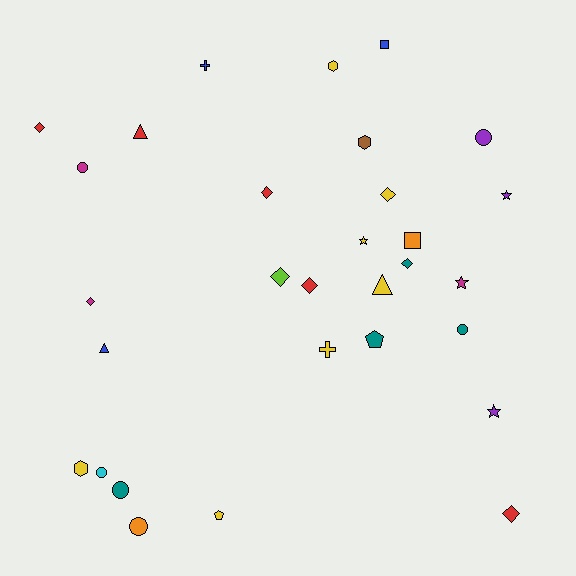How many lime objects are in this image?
There is 1 lime object.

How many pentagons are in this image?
There are 2 pentagons.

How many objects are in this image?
There are 30 objects.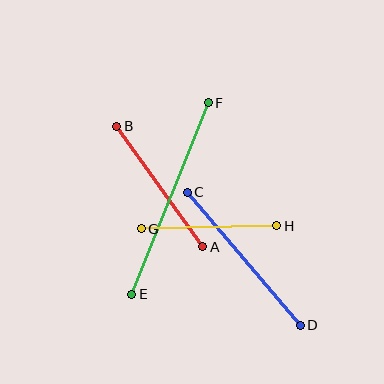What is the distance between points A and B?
The distance is approximately 148 pixels.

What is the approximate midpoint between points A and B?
The midpoint is at approximately (160, 187) pixels.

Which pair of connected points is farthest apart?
Points E and F are farthest apart.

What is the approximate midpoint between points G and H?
The midpoint is at approximately (209, 227) pixels.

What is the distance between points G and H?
The distance is approximately 135 pixels.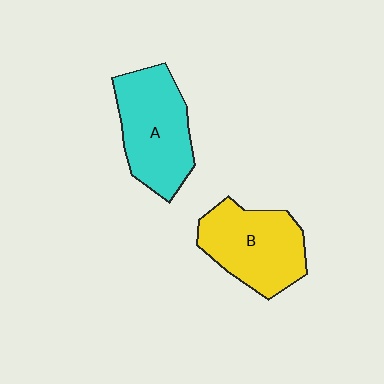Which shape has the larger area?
Shape A (cyan).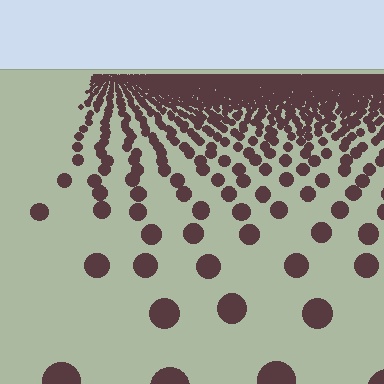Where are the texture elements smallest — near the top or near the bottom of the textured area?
Near the top.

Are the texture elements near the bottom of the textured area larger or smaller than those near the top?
Larger. Near the bottom, elements are closer to the viewer and appear at a bigger on-screen size.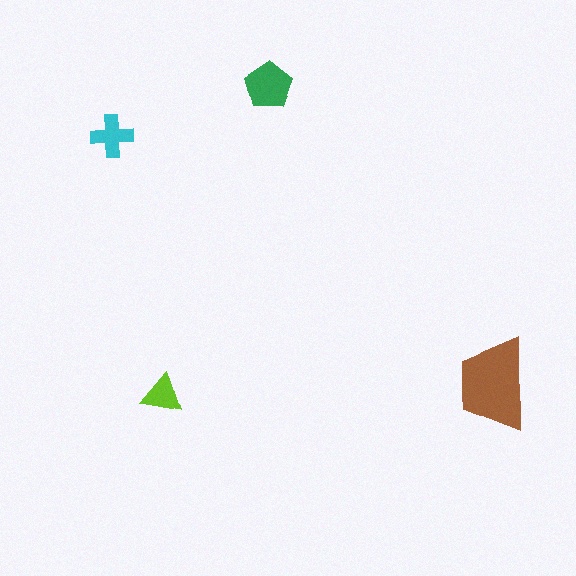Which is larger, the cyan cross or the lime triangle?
The cyan cross.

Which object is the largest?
The brown trapezoid.